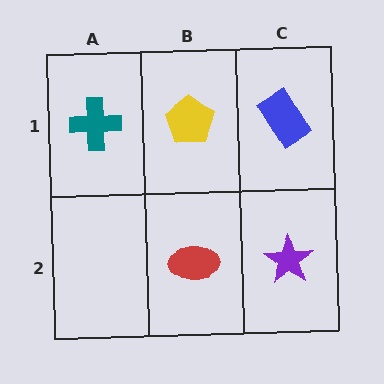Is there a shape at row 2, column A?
No, that cell is empty.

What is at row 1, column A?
A teal cross.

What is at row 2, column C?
A purple star.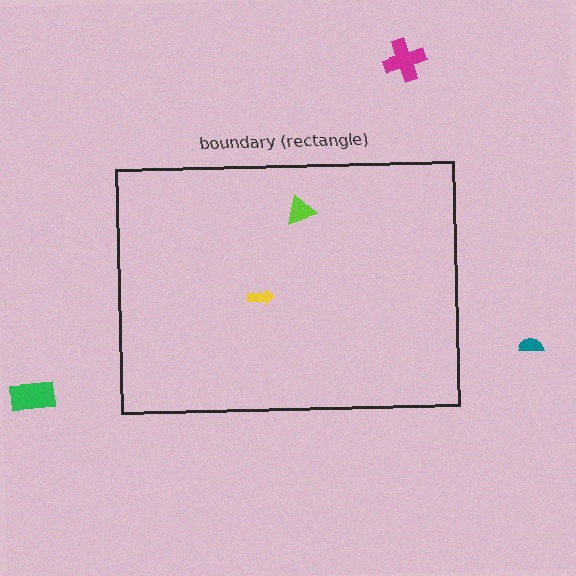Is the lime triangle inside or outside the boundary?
Inside.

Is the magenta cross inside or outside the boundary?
Outside.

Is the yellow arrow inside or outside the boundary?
Inside.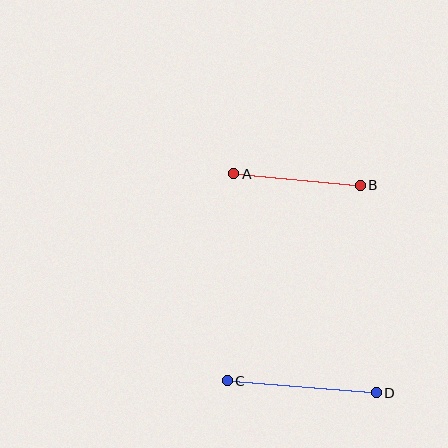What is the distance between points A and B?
The distance is approximately 127 pixels.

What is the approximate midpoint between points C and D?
The midpoint is at approximately (302, 387) pixels.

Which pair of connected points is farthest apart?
Points C and D are farthest apart.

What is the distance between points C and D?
The distance is approximately 149 pixels.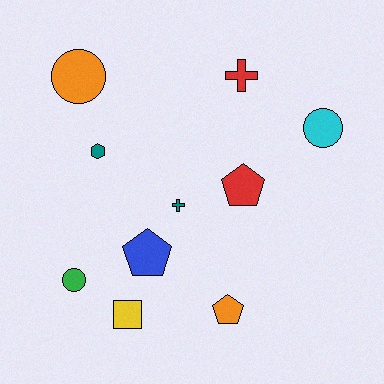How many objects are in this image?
There are 10 objects.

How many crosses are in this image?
There are 2 crosses.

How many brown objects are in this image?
There are no brown objects.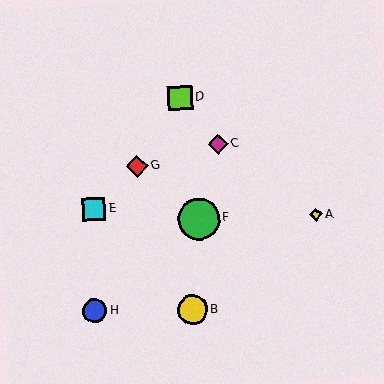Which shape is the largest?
The green circle (labeled F) is the largest.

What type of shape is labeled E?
Shape E is a cyan square.